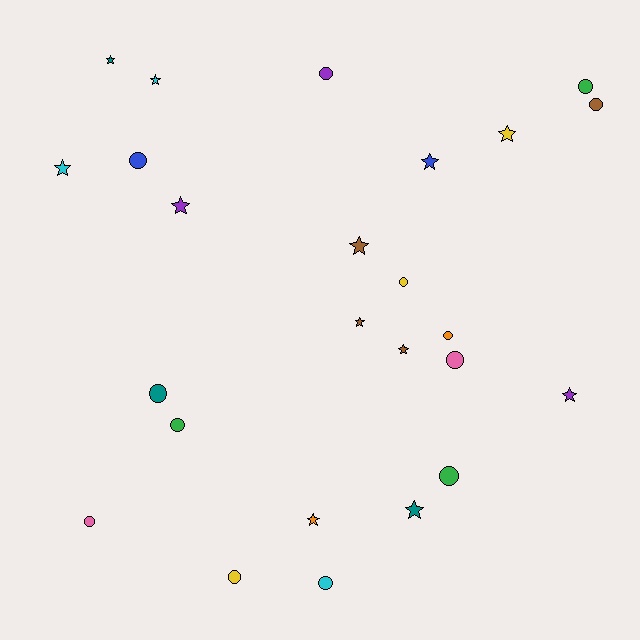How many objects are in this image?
There are 25 objects.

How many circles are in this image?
There are 13 circles.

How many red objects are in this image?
There are no red objects.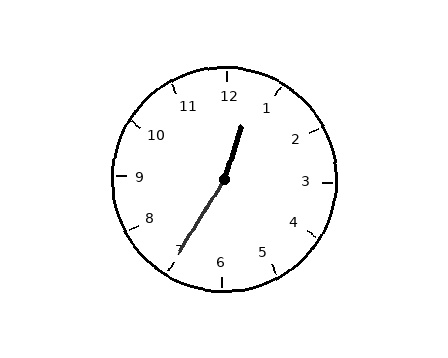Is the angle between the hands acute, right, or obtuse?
It is obtuse.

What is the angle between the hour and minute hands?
Approximately 168 degrees.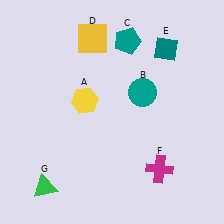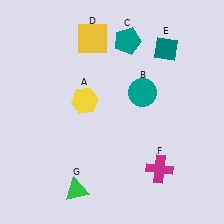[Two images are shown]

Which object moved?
The green triangle (G) moved right.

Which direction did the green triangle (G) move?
The green triangle (G) moved right.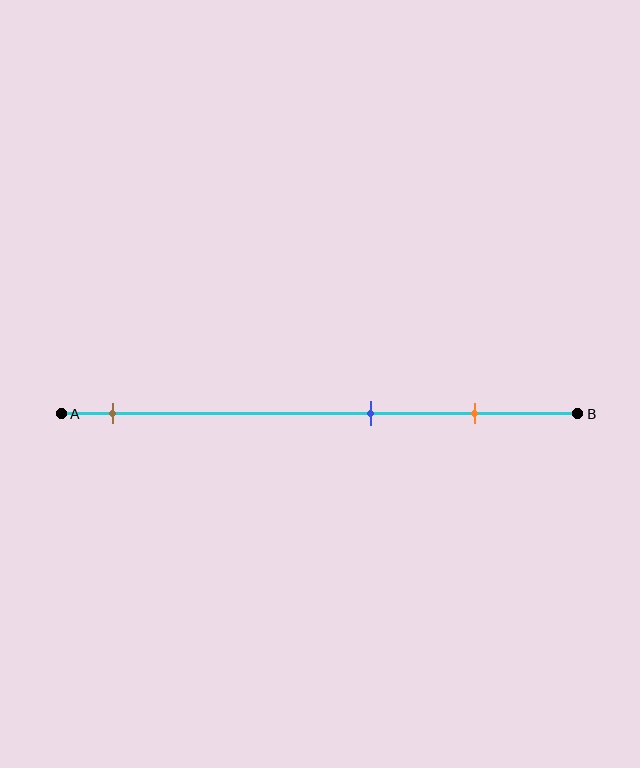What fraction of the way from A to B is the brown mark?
The brown mark is approximately 10% (0.1) of the way from A to B.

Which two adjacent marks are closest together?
The blue and orange marks are the closest adjacent pair.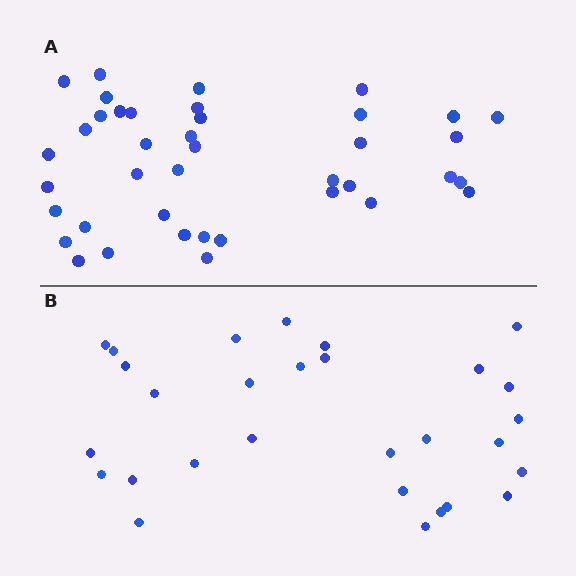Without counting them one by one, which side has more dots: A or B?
Region A (the top region) has more dots.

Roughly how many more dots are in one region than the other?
Region A has roughly 12 or so more dots than region B.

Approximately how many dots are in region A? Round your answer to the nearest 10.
About 40 dots.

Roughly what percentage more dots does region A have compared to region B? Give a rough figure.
About 40% more.